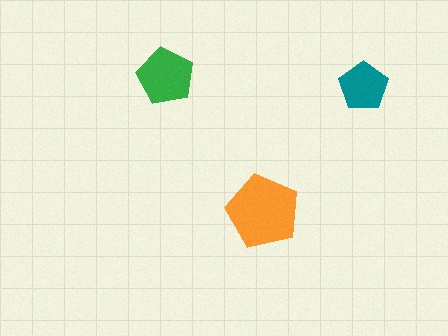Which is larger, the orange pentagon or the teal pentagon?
The orange one.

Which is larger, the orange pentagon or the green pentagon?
The orange one.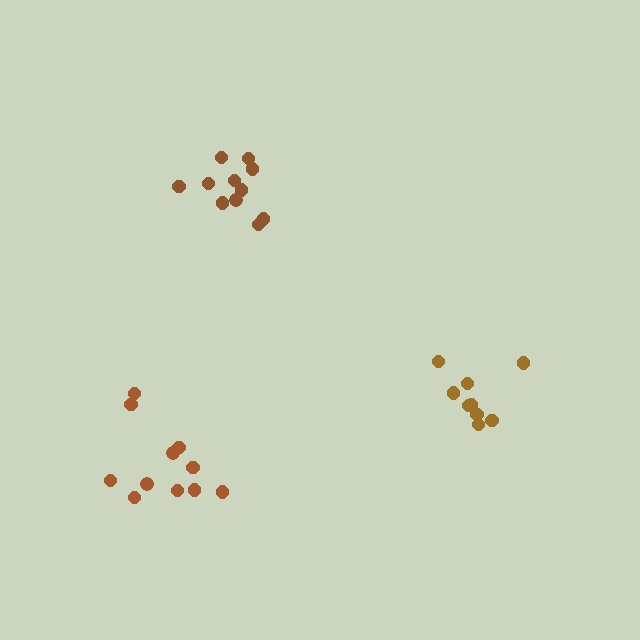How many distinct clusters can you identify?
There are 3 distinct clusters.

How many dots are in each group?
Group 1: 9 dots, Group 2: 11 dots, Group 3: 11 dots (31 total).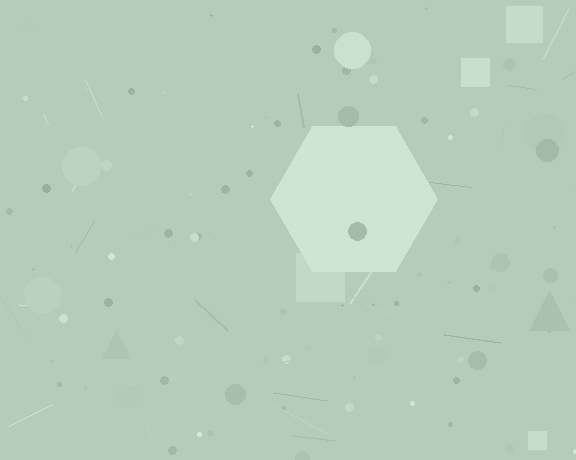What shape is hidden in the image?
A hexagon is hidden in the image.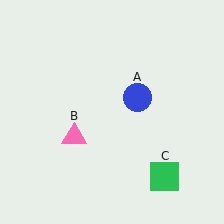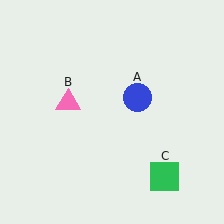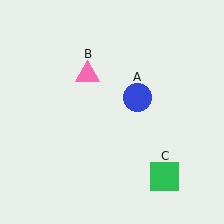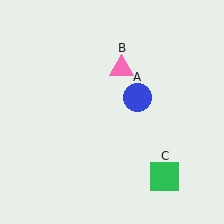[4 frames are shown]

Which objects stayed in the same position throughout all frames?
Blue circle (object A) and green square (object C) remained stationary.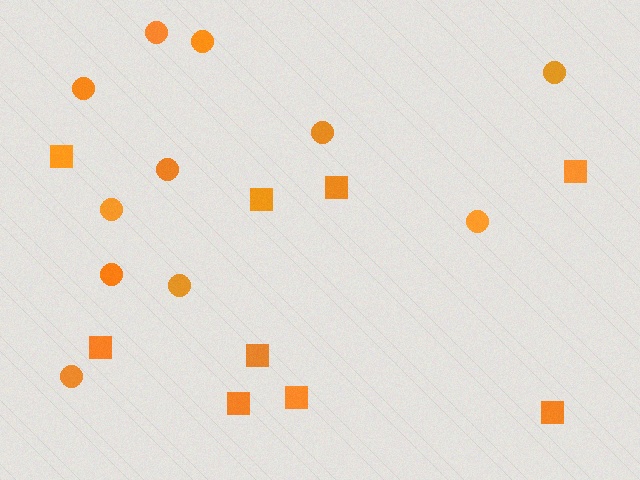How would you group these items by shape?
There are 2 groups: one group of circles (11) and one group of squares (9).